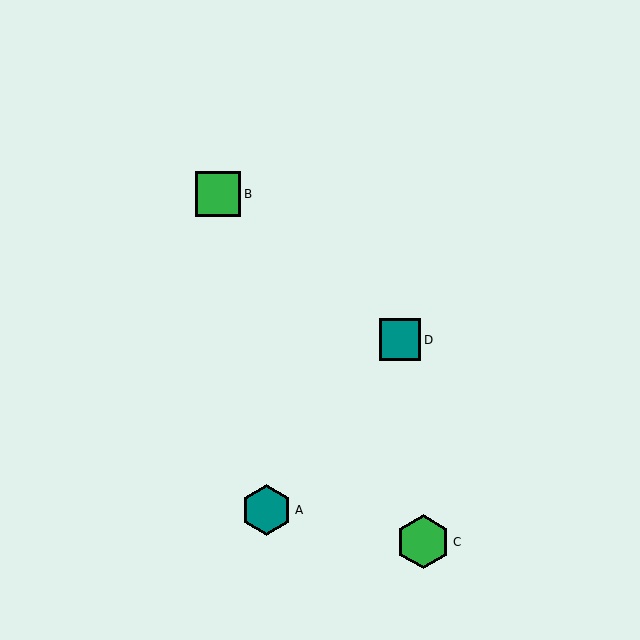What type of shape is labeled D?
Shape D is a teal square.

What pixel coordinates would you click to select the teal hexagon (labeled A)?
Click at (266, 510) to select the teal hexagon A.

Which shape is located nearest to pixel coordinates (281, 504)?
The teal hexagon (labeled A) at (266, 510) is nearest to that location.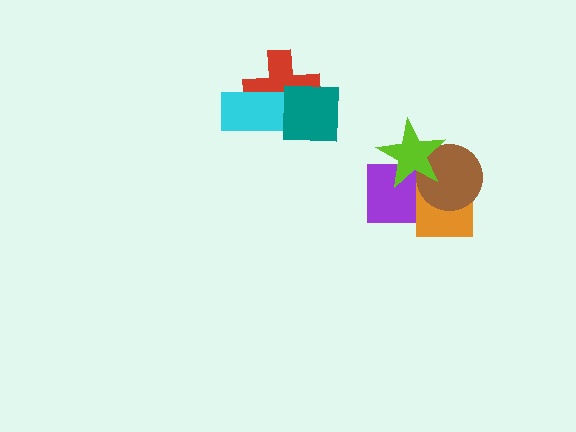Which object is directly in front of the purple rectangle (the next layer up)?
The orange square is directly in front of the purple rectangle.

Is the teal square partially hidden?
No, no other shape covers it.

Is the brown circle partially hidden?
Yes, it is partially covered by another shape.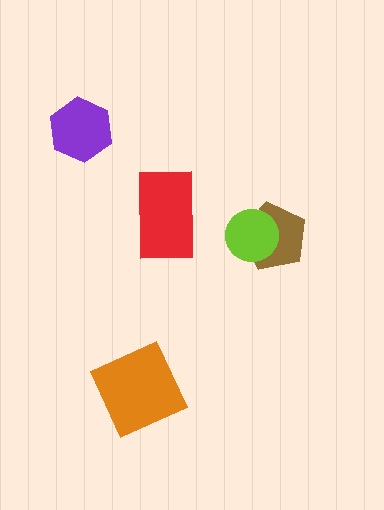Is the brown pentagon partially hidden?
Yes, it is partially covered by another shape.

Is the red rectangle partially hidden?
No, no other shape covers it.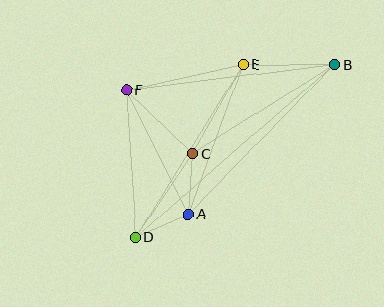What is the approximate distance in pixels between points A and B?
The distance between A and B is approximately 209 pixels.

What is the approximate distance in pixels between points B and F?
The distance between B and F is approximately 209 pixels.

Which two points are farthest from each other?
Points B and D are farthest from each other.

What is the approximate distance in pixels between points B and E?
The distance between B and E is approximately 92 pixels.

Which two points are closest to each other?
Points A and D are closest to each other.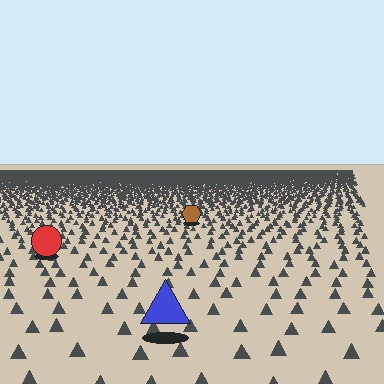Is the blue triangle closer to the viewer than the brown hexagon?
Yes. The blue triangle is closer — you can tell from the texture gradient: the ground texture is coarser near it.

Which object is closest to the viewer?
The blue triangle is closest. The texture marks near it are larger and more spread out.